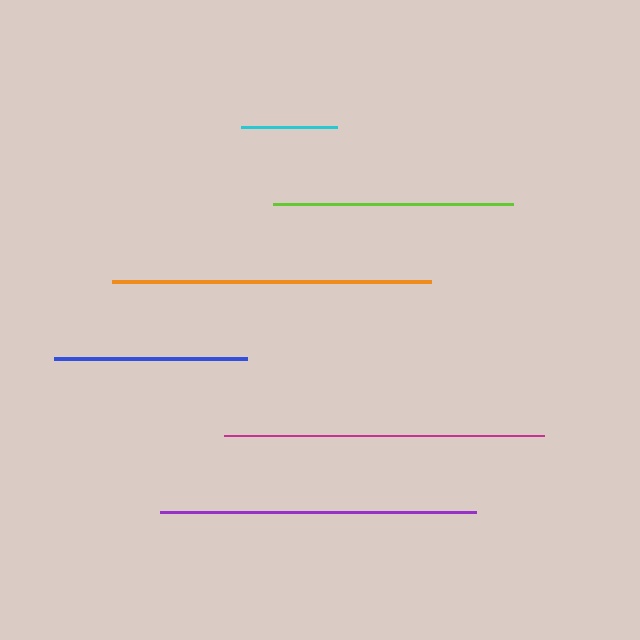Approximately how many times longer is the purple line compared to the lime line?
The purple line is approximately 1.3 times the length of the lime line.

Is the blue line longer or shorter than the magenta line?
The magenta line is longer than the blue line.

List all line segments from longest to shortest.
From longest to shortest: orange, magenta, purple, lime, blue, cyan.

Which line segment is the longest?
The orange line is the longest at approximately 319 pixels.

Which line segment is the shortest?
The cyan line is the shortest at approximately 96 pixels.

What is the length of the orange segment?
The orange segment is approximately 319 pixels long.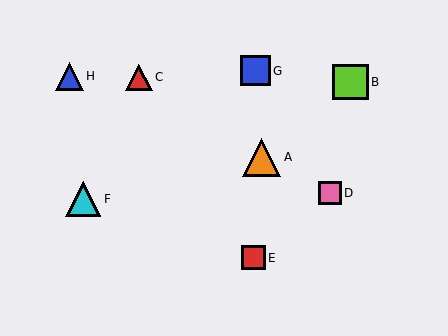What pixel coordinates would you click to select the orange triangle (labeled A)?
Click at (262, 157) to select the orange triangle A.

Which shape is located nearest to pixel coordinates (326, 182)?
The pink square (labeled D) at (330, 193) is nearest to that location.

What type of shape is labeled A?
Shape A is an orange triangle.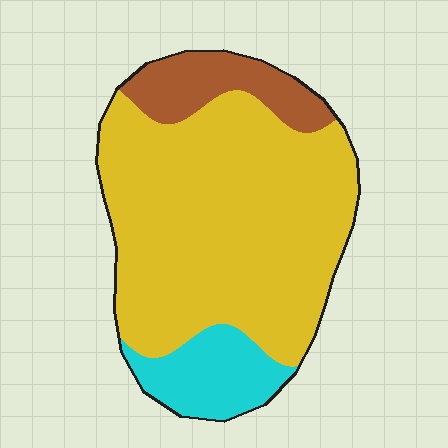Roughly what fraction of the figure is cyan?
Cyan takes up about one eighth (1/8) of the figure.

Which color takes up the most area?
Yellow, at roughly 75%.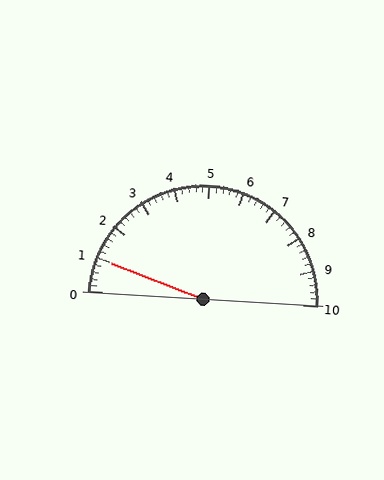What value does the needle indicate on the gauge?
The needle indicates approximately 1.0.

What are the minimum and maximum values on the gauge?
The gauge ranges from 0 to 10.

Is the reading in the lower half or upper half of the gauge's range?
The reading is in the lower half of the range (0 to 10).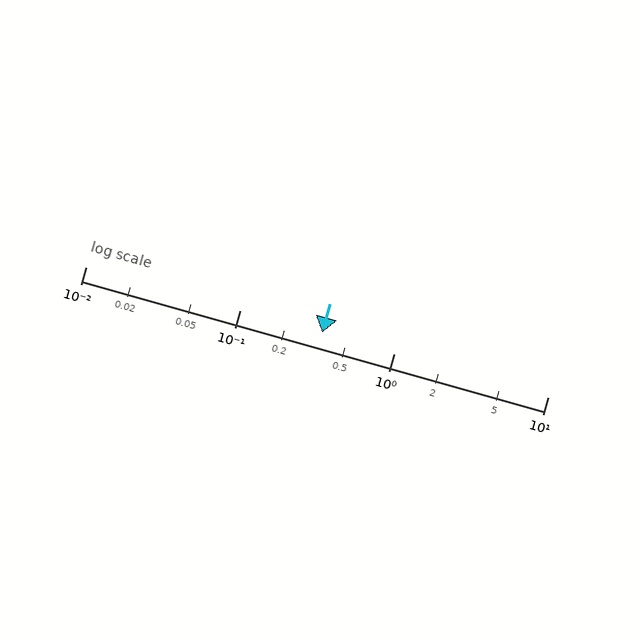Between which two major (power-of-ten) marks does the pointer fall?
The pointer is between 0.1 and 1.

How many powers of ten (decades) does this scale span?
The scale spans 3 decades, from 0.01 to 10.